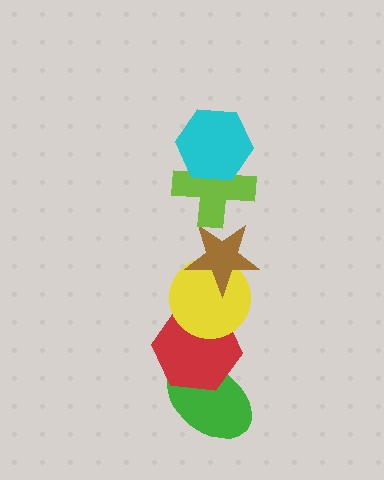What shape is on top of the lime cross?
The cyan hexagon is on top of the lime cross.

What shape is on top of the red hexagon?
The yellow circle is on top of the red hexagon.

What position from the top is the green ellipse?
The green ellipse is 6th from the top.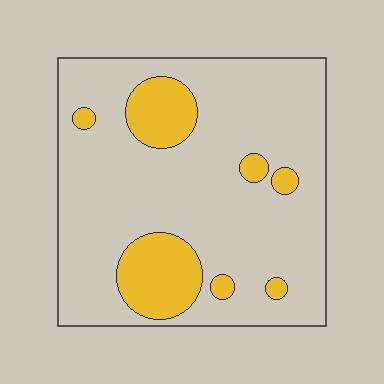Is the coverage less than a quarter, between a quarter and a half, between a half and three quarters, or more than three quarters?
Less than a quarter.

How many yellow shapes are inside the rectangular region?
7.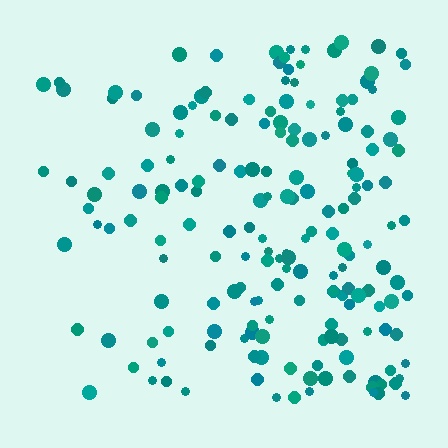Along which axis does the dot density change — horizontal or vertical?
Horizontal.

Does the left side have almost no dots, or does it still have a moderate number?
Still a moderate number, just noticeably fewer than the right.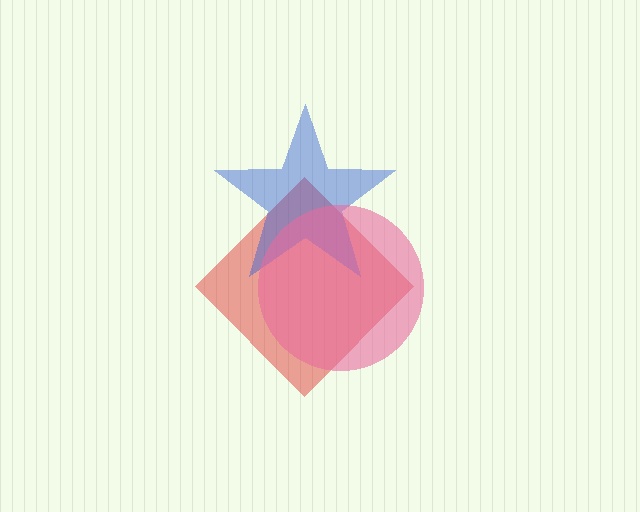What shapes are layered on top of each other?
The layered shapes are: a red diamond, a blue star, a pink circle.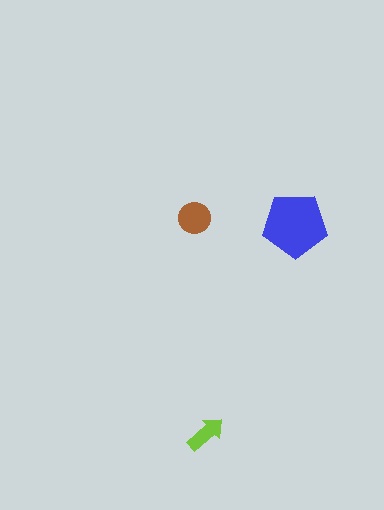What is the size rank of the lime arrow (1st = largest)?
3rd.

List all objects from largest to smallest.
The blue pentagon, the brown circle, the lime arrow.